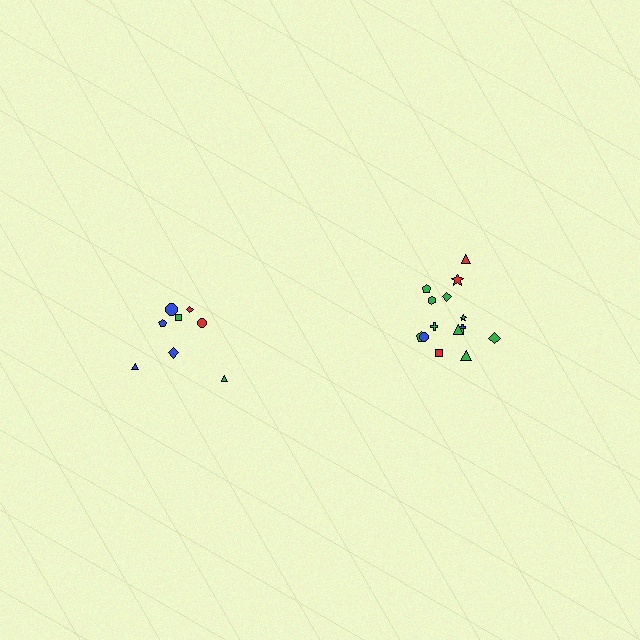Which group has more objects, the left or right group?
The right group.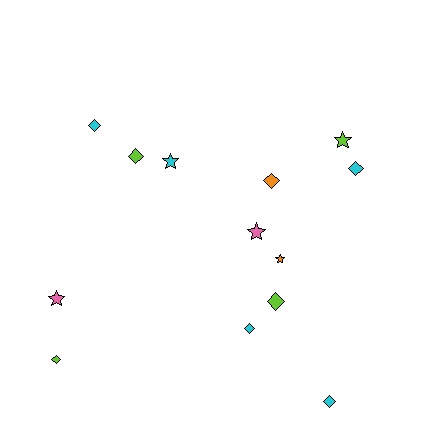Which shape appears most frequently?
Diamond, with 8 objects.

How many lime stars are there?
There is 1 lime star.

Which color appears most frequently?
Cyan, with 5 objects.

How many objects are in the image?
There are 13 objects.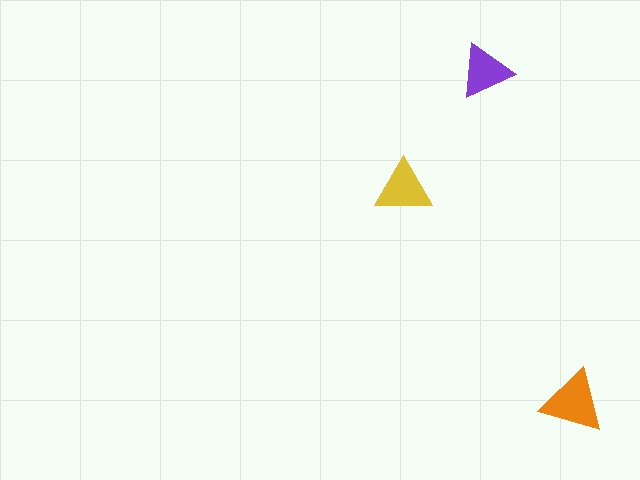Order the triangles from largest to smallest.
the orange one, the yellow one, the purple one.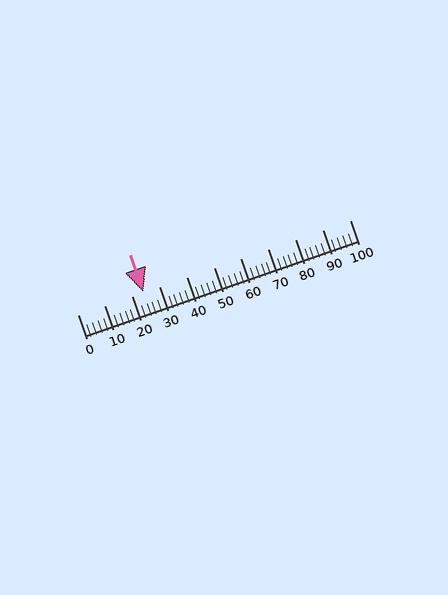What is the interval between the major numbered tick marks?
The major tick marks are spaced 10 units apart.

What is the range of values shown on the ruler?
The ruler shows values from 0 to 100.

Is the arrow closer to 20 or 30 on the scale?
The arrow is closer to 20.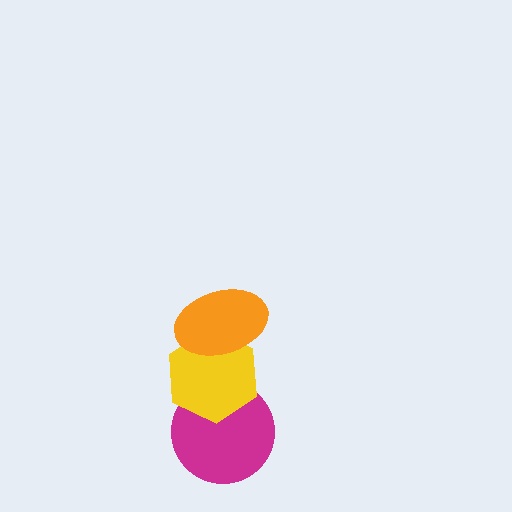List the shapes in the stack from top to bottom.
From top to bottom: the orange ellipse, the yellow hexagon, the magenta circle.